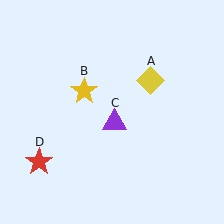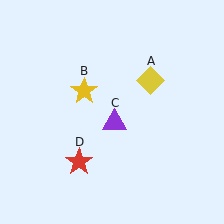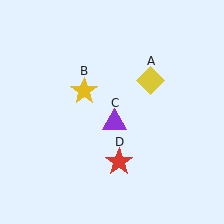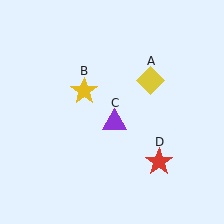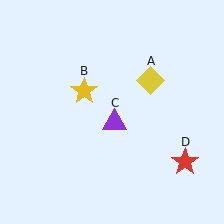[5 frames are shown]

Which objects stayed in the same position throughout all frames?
Yellow diamond (object A) and yellow star (object B) and purple triangle (object C) remained stationary.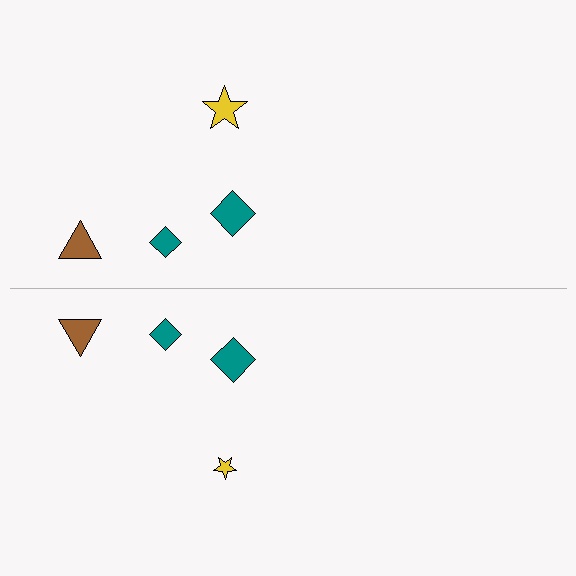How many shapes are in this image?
There are 8 shapes in this image.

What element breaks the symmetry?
The yellow star on the bottom side has a different size than its mirror counterpart.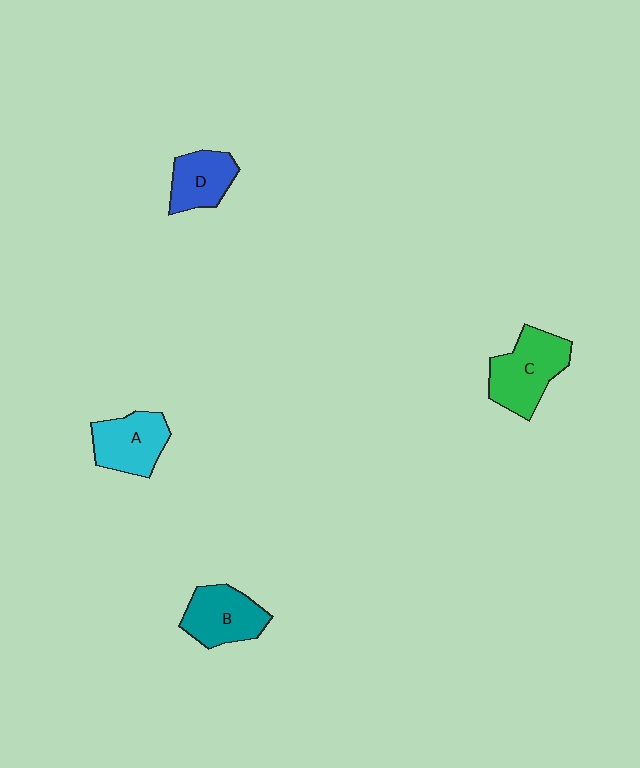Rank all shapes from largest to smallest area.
From largest to smallest: C (green), B (teal), A (cyan), D (blue).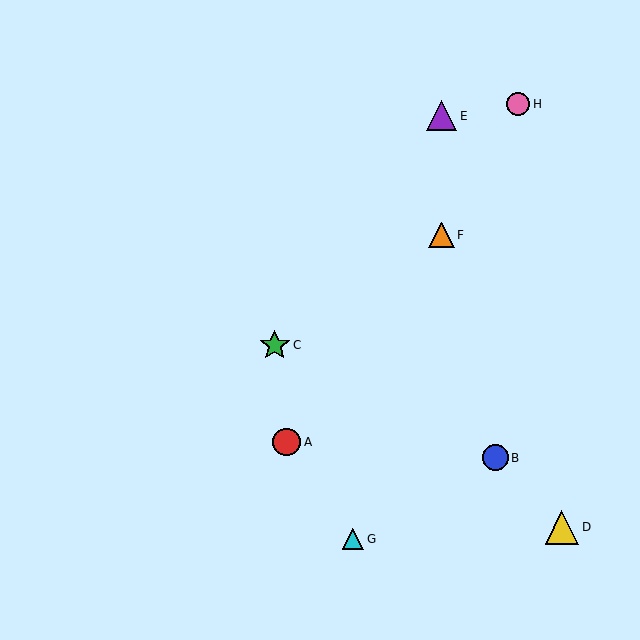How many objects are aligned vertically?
2 objects (E, F) are aligned vertically.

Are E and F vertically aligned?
Yes, both are at x≈442.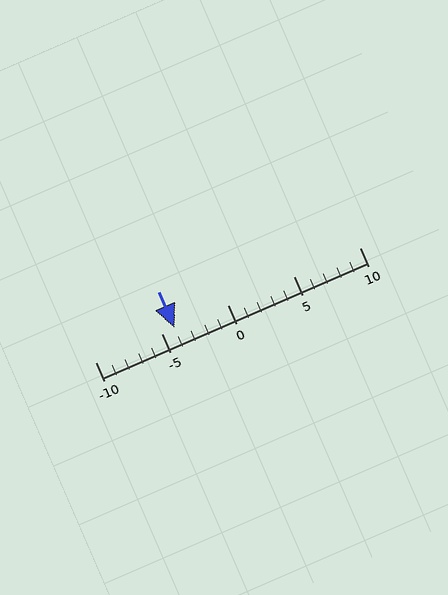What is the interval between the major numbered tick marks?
The major tick marks are spaced 5 units apart.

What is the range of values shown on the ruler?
The ruler shows values from -10 to 10.